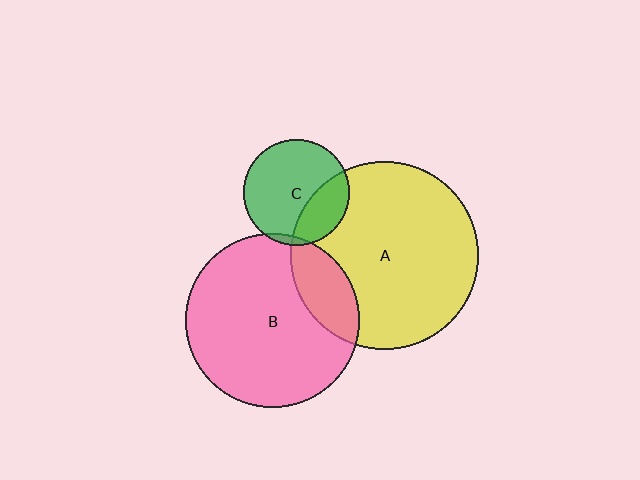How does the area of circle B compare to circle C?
Approximately 2.7 times.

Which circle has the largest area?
Circle A (yellow).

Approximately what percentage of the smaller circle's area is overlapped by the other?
Approximately 20%.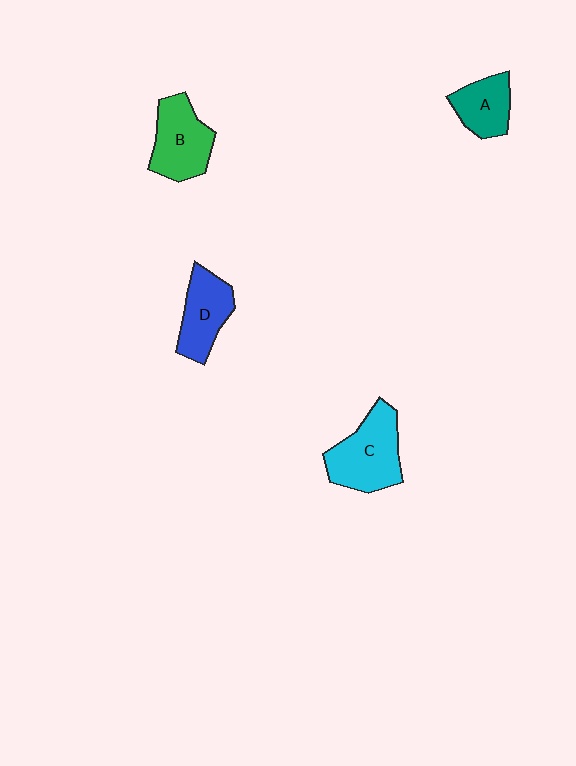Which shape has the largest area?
Shape C (cyan).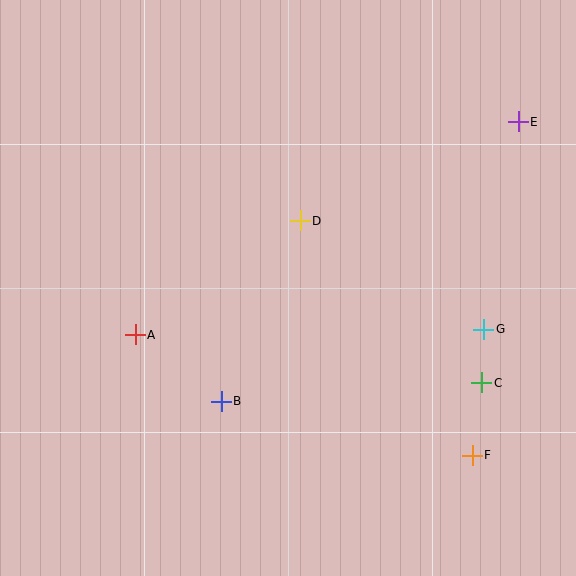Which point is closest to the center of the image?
Point D at (300, 221) is closest to the center.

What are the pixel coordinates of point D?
Point D is at (300, 221).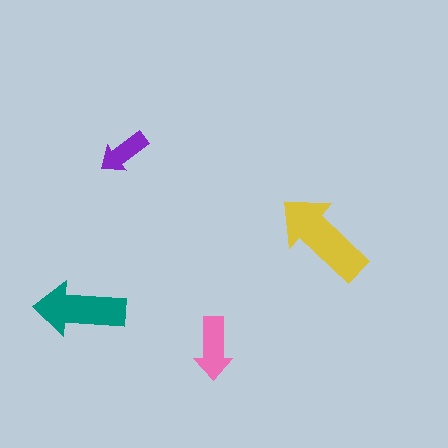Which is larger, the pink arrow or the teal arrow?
The teal one.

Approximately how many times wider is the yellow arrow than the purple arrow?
About 2 times wider.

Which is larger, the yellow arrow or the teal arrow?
The yellow one.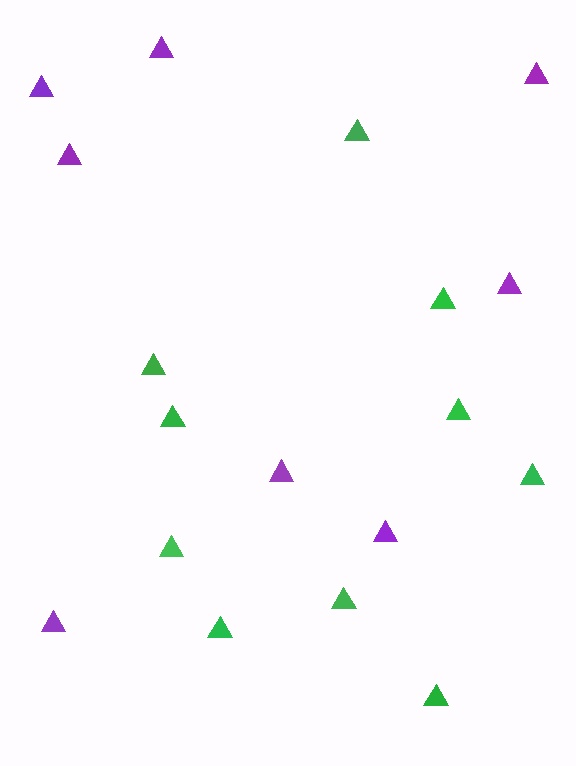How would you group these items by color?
There are 2 groups: one group of green triangles (10) and one group of purple triangles (8).